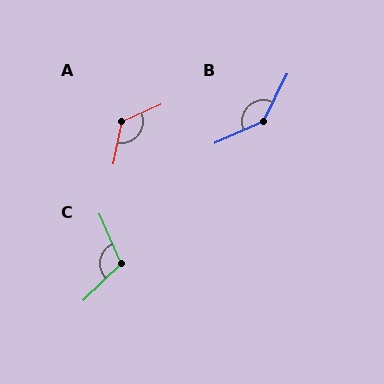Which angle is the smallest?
C, at approximately 111 degrees.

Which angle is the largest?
B, at approximately 140 degrees.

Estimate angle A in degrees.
Approximately 126 degrees.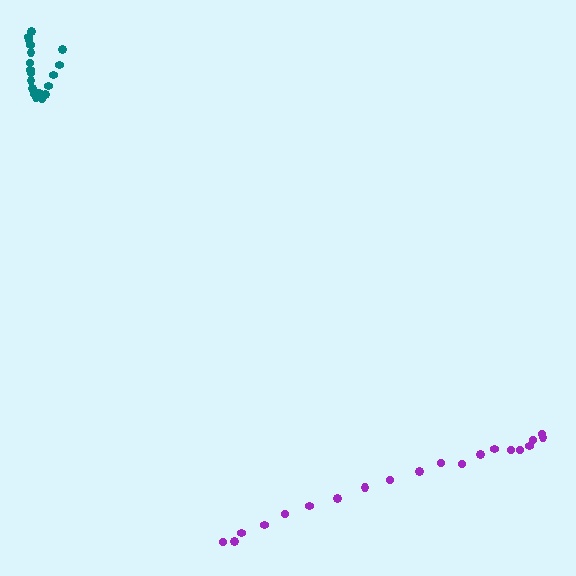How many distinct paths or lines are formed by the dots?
There are 2 distinct paths.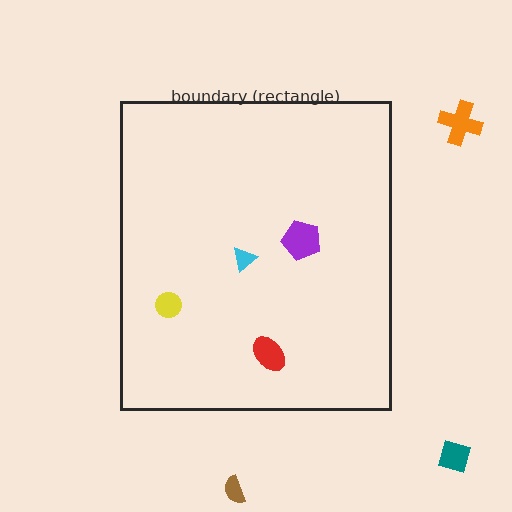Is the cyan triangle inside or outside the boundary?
Inside.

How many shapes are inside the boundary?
4 inside, 3 outside.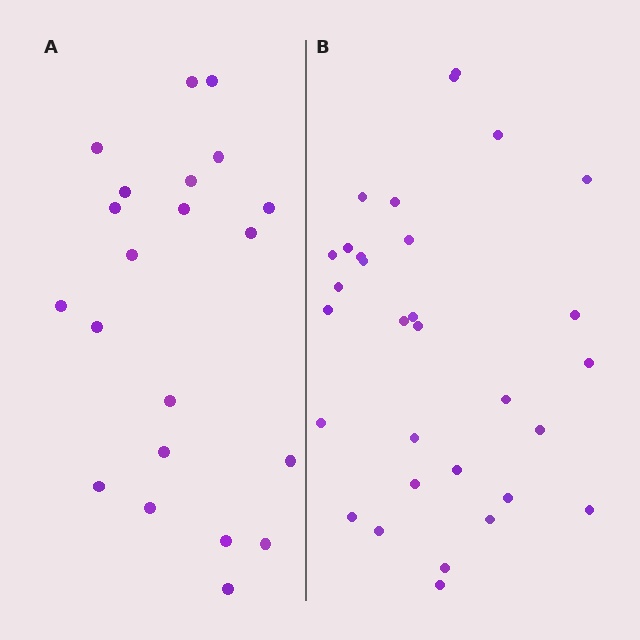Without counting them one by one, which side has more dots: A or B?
Region B (the right region) has more dots.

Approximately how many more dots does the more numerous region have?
Region B has roughly 10 or so more dots than region A.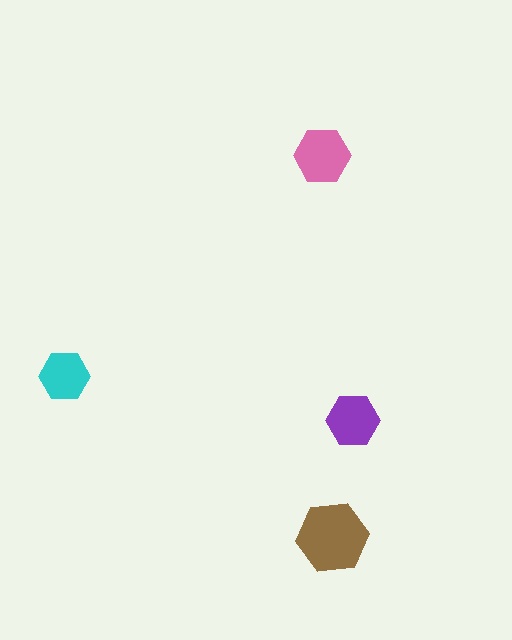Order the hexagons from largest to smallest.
the brown one, the pink one, the purple one, the cyan one.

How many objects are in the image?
There are 4 objects in the image.